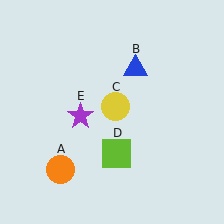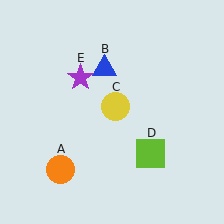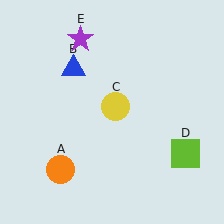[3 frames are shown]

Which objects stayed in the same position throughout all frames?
Orange circle (object A) and yellow circle (object C) remained stationary.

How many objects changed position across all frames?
3 objects changed position: blue triangle (object B), lime square (object D), purple star (object E).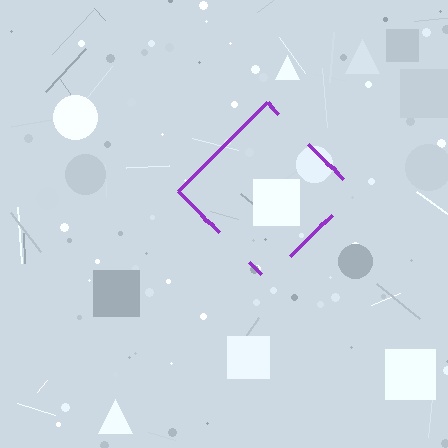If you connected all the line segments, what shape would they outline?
They would outline a diamond.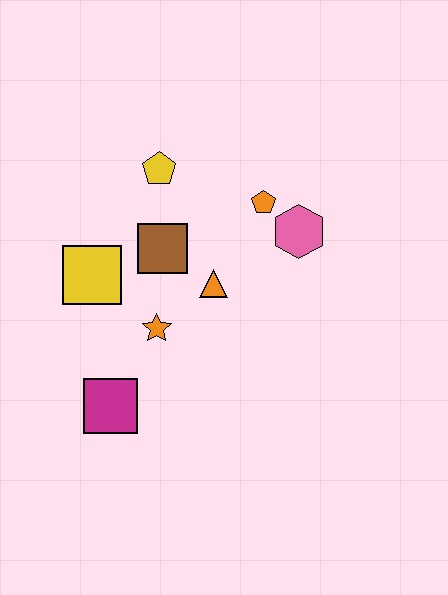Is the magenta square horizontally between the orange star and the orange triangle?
No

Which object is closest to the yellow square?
The brown square is closest to the yellow square.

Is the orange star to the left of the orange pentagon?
Yes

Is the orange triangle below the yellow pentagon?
Yes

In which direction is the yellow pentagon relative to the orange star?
The yellow pentagon is above the orange star.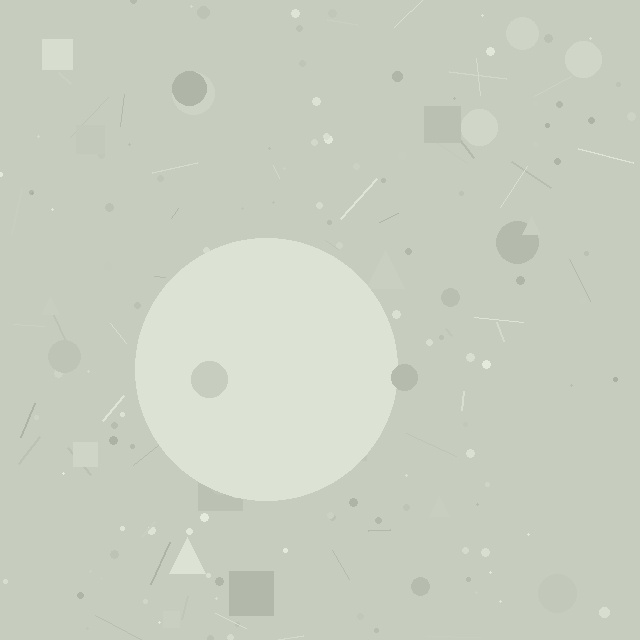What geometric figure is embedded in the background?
A circle is embedded in the background.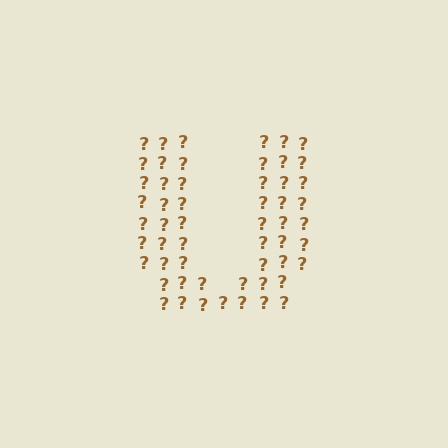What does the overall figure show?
The overall figure shows the letter U.